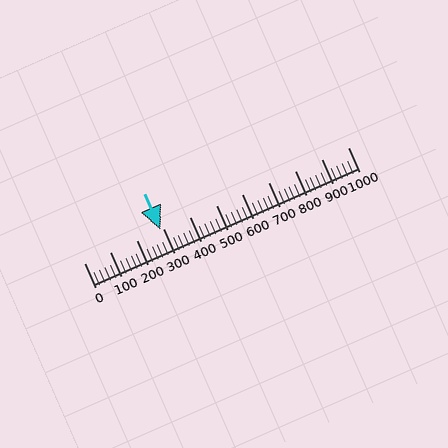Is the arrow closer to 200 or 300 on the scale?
The arrow is closer to 300.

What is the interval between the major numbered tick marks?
The major tick marks are spaced 100 units apart.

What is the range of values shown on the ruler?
The ruler shows values from 0 to 1000.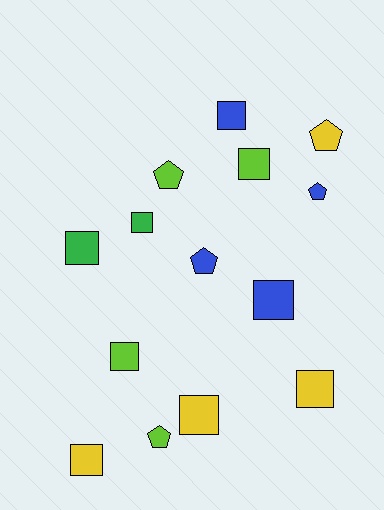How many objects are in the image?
There are 14 objects.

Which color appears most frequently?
Lime, with 4 objects.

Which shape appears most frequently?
Square, with 9 objects.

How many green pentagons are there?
There are no green pentagons.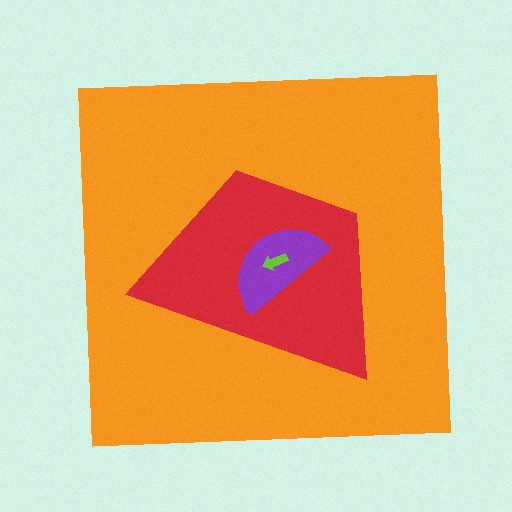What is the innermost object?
The lime arrow.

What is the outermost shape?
The orange square.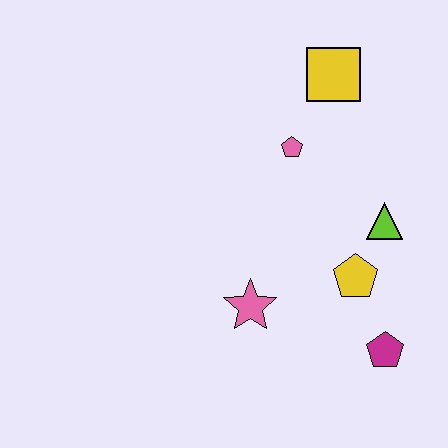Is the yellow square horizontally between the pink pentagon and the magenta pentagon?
Yes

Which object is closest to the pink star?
The yellow pentagon is closest to the pink star.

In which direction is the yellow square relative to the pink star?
The yellow square is above the pink star.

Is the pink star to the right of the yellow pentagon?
No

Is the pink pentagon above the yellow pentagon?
Yes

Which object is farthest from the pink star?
The yellow square is farthest from the pink star.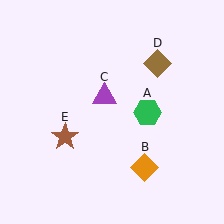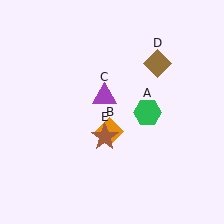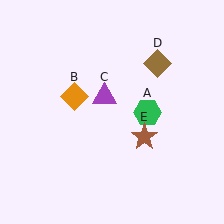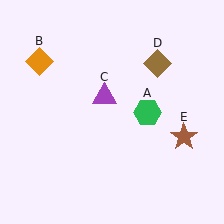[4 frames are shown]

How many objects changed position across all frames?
2 objects changed position: orange diamond (object B), brown star (object E).